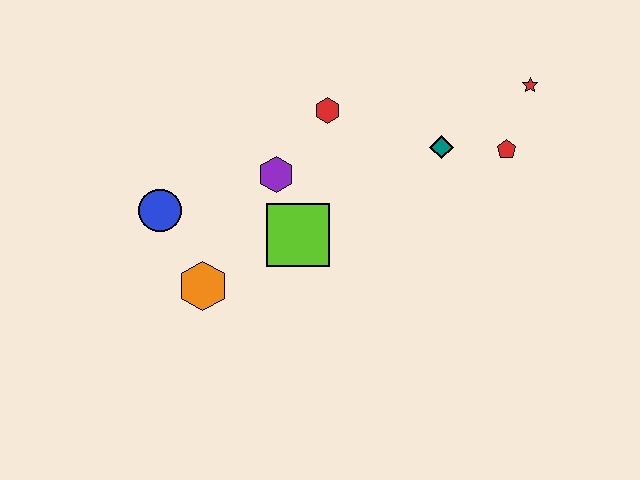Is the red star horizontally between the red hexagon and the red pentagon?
No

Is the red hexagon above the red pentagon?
Yes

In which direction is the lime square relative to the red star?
The lime square is to the left of the red star.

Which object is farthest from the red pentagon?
The blue circle is farthest from the red pentagon.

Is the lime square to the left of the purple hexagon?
No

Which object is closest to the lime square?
The purple hexagon is closest to the lime square.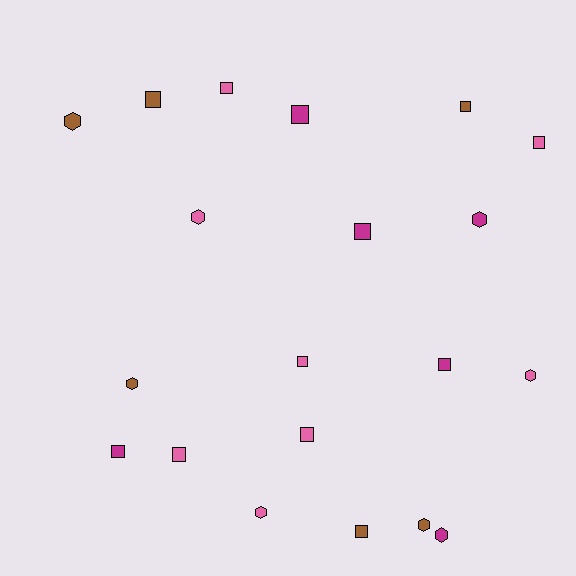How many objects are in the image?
There are 20 objects.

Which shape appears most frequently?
Square, with 12 objects.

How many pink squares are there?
There are 5 pink squares.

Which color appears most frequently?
Pink, with 8 objects.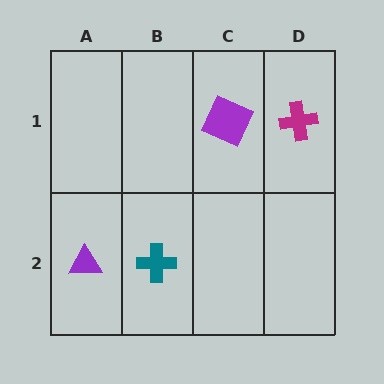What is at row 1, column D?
A magenta cross.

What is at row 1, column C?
A purple square.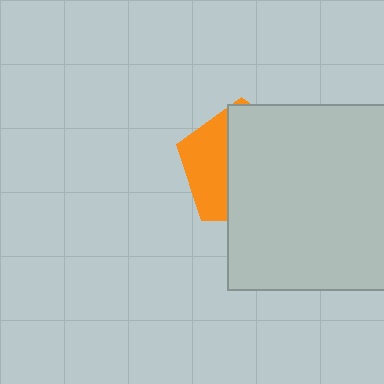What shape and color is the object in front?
The object in front is a light gray square.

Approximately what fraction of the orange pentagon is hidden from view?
Roughly 64% of the orange pentagon is hidden behind the light gray square.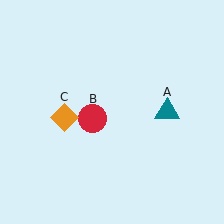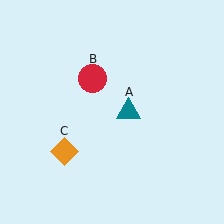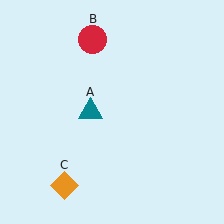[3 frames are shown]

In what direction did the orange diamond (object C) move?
The orange diamond (object C) moved down.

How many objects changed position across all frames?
3 objects changed position: teal triangle (object A), red circle (object B), orange diamond (object C).